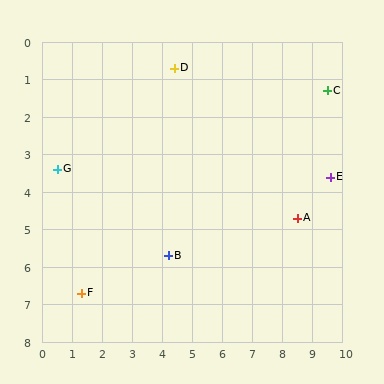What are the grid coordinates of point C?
Point C is at approximately (9.5, 1.3).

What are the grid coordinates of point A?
Point A is at approximately (8.5, 4.7).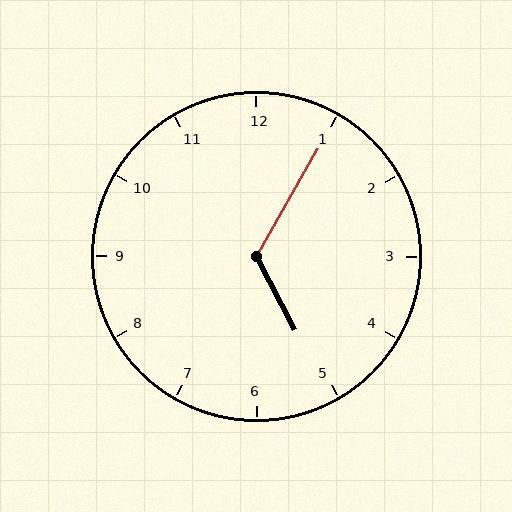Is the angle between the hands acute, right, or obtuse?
It is obtuse.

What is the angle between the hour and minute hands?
Approximately 122 degrees.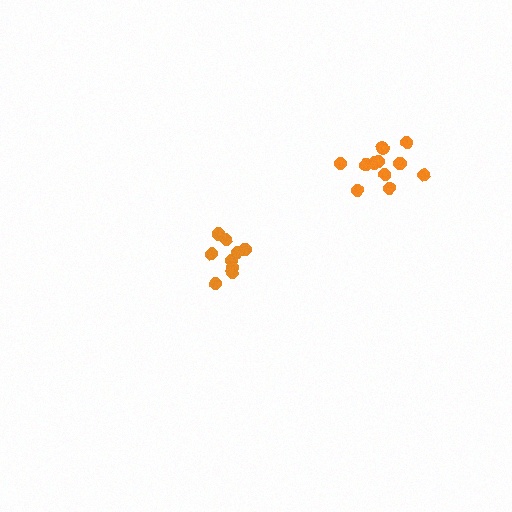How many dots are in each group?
Group 1: 9 dots, Group 2: 11 dots (20 total).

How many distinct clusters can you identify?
There are 2 distinct clusters.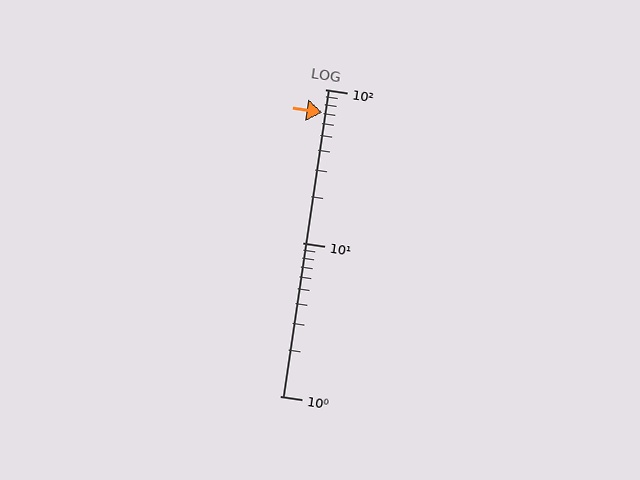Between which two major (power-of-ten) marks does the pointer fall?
The pointer is between 10 and 100.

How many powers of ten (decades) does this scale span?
The scale spans 2 decades, from 1 to 100.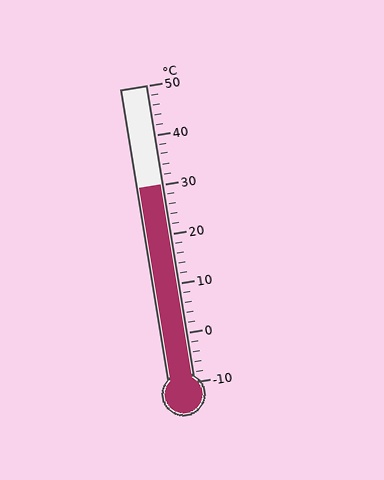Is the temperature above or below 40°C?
The temperature is below 40°C.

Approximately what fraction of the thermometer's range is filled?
The thermometer is filled to approximately 65% of its range.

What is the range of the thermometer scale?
The thermometer scale ranges from -10°C to 50°C.